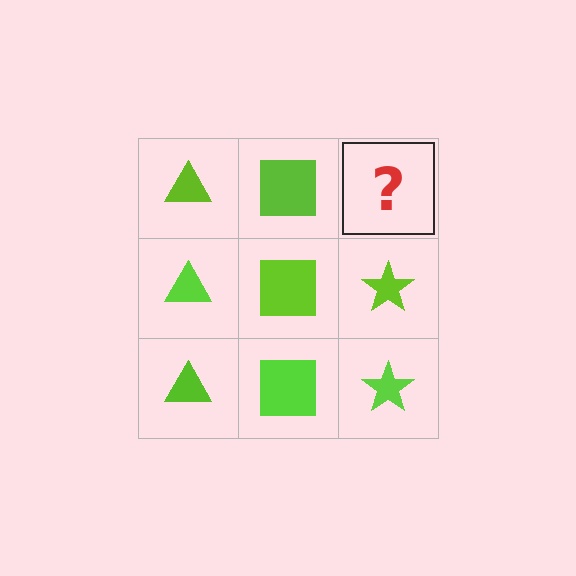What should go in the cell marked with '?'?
The missing cell should contain a lime star.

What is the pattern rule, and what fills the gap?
The rule is that each column has a consistent shape. The gap should be filled with a lime star.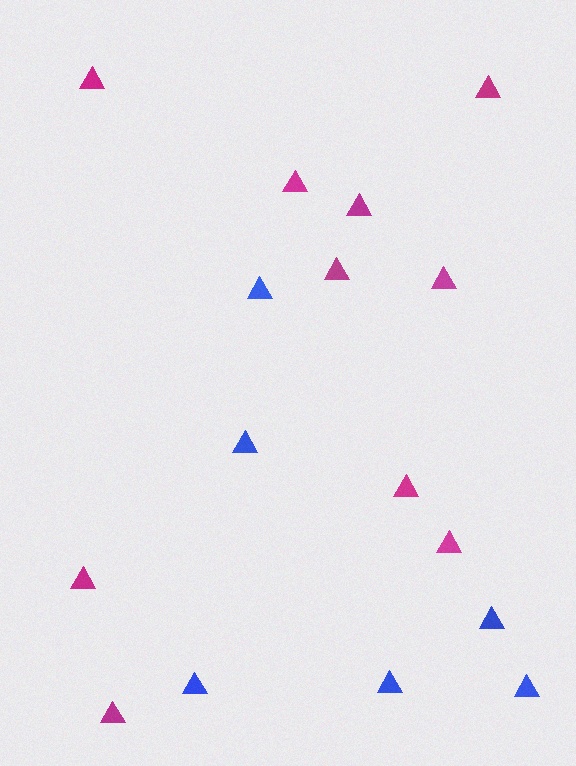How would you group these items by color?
There are 2 groups: one group of blue triangles (6) and one group of magenta triangles (10).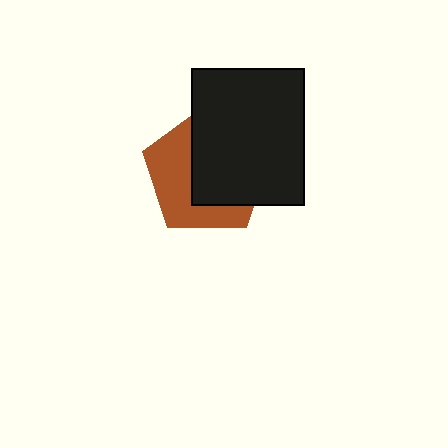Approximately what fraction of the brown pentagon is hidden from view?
Roughly 55% of the brown pentagon is hidden behind the black rectangle.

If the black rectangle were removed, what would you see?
You would see the complete brown pentagon.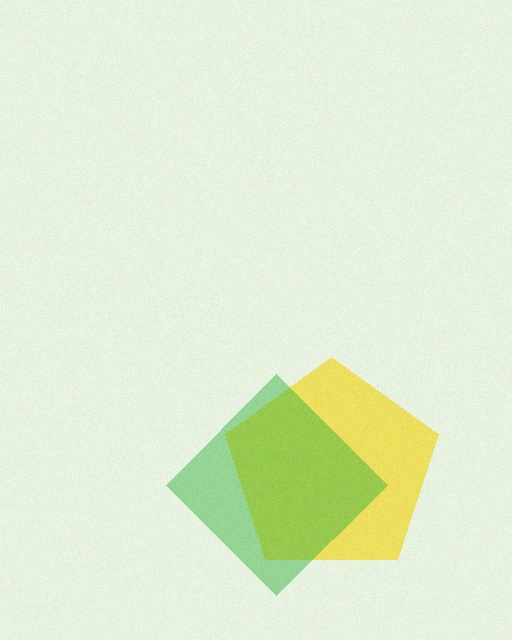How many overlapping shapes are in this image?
There are 2 overlapping shapes in the image.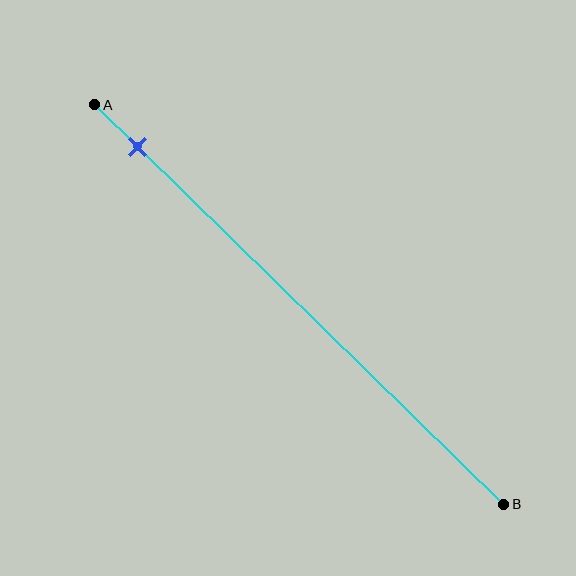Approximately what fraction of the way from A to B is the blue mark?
The blue mark is approximately 10% of the way from A to B.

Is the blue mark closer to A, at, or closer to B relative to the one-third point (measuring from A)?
The blue mark is closer to point A than the one-third point of segment AB.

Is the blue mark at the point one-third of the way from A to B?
No, the mark is at about 10% from A, not at the 33% one-third point.